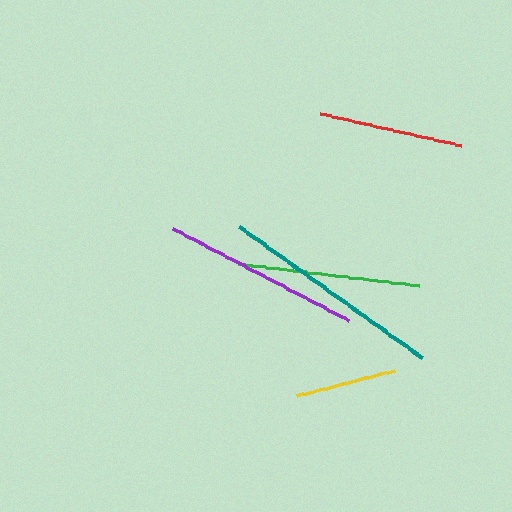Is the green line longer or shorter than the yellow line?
The green line is longer than the yellow line.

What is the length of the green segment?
The green segment is approximately 183 pixels long.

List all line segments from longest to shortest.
From longest to shortest: teal, purple, green, red, yellow.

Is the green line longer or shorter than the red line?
The green line is longer than the red line.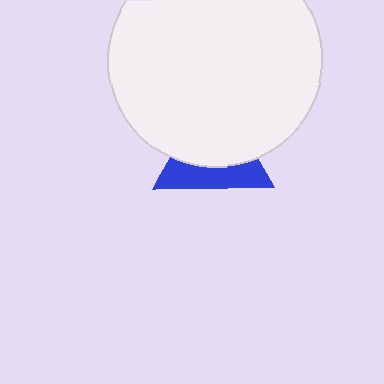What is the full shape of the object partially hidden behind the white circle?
The partially hidden object is a blue triangle.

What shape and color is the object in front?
The object in front is a white circle.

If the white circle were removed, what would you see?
You would see the complete blue triangle.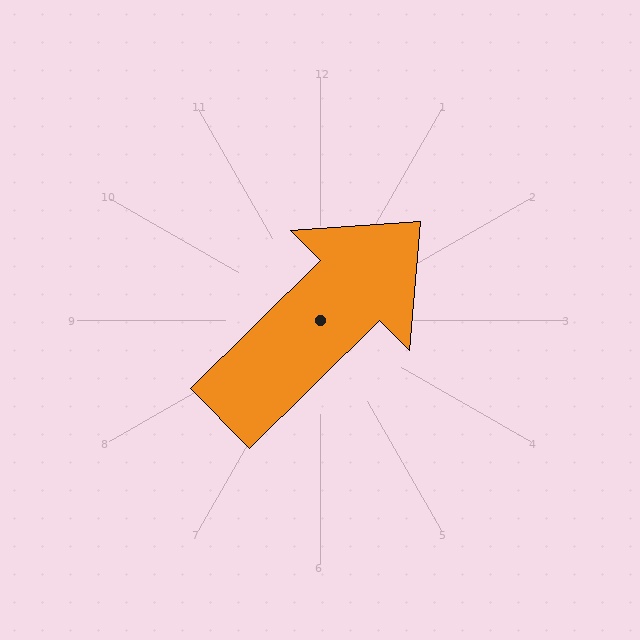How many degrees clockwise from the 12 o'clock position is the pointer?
Approximately 45 degrees.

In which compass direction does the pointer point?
Northeast.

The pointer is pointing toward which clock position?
Roughly 2 o'clock.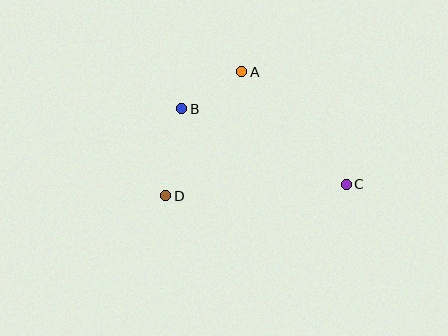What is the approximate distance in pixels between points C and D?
The distance between C and D is approximately 181 pixels.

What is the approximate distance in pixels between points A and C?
The distance between A and C is approximately 153 pixels.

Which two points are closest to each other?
Points A and B are closest to each other.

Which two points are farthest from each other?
Points B and C are farthest from each other.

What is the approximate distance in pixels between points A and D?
The distance between A and D is approximately 145 pixels.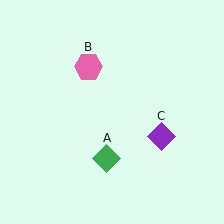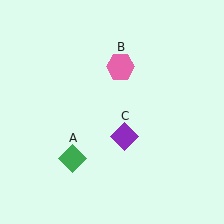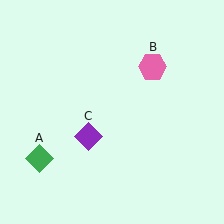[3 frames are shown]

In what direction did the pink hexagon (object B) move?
The pink hexagon (object B) moved right.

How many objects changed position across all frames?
3 objects changed position: green diamond (object A), pink hexagon (object B), purple diamond (object C).